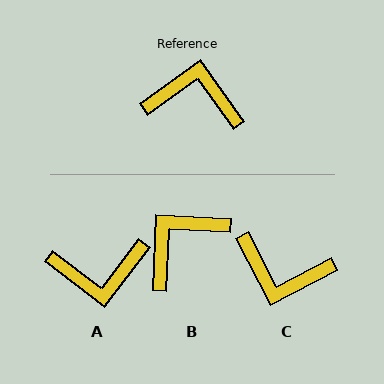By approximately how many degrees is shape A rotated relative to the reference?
Approximately 163 degrees clockwise.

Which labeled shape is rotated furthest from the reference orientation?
C, about 172 degrees away.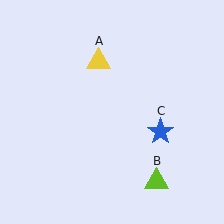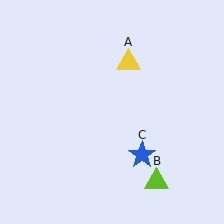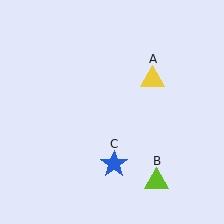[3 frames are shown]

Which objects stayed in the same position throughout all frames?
Lime triangle (object B) remained stationary.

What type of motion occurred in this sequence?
The yellow triangle (object A), blue star (object C) rotated clockwise around the center of the scene.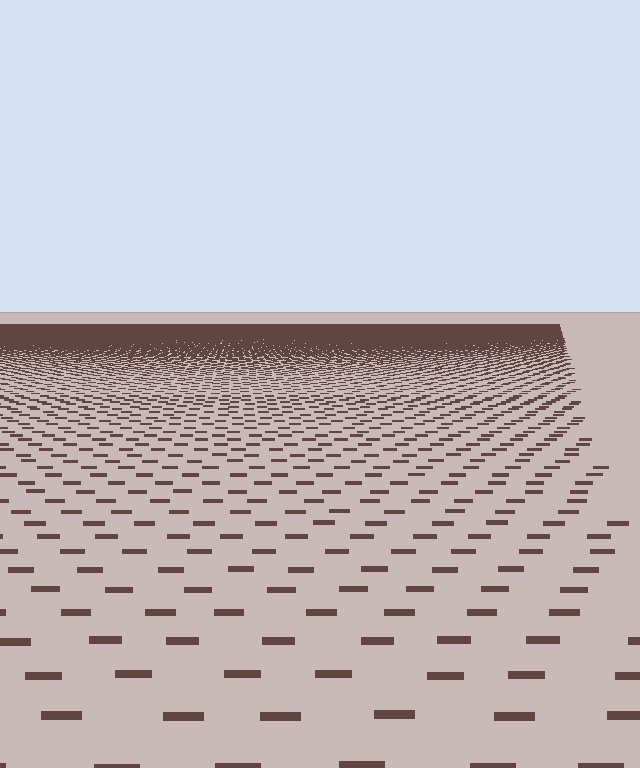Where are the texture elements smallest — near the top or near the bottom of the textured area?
Near the top.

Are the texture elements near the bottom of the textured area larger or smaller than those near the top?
Larger. Near the bottom, elements are closer to the viewer and appear at a bigger on-screen size.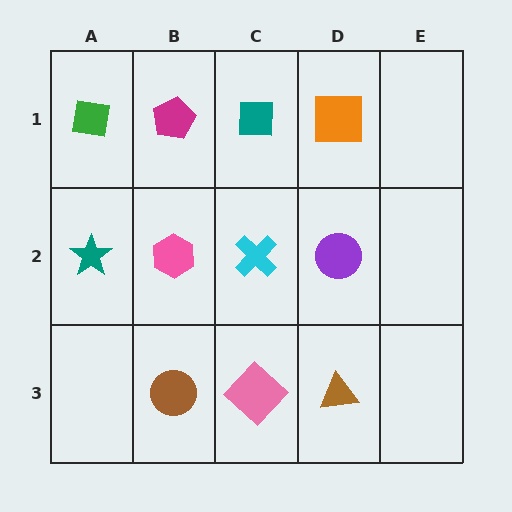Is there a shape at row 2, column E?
No, that cell is empty.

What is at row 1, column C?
A teal square.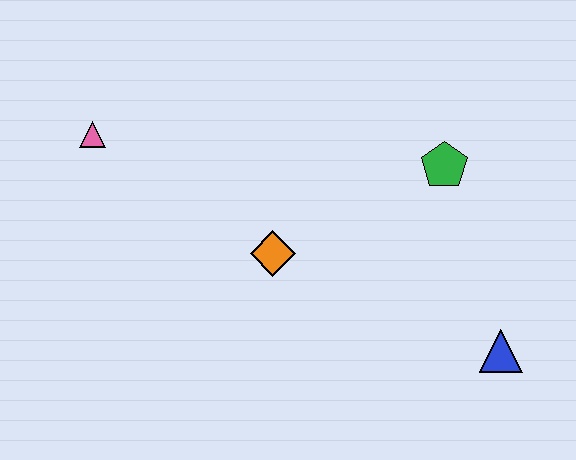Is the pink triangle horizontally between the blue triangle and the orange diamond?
No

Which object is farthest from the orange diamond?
The blue triangle is farthest from the orange diamond.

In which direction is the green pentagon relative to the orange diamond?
The green pentagon is to the right of the orange diamond.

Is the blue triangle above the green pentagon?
No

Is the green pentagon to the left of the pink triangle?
No